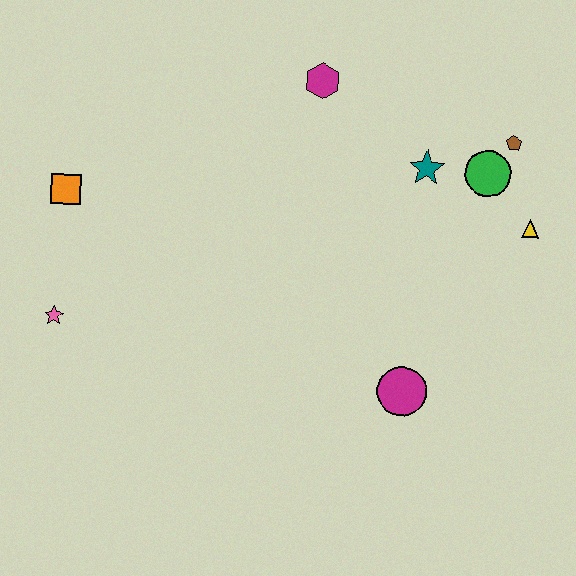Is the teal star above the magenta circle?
Yes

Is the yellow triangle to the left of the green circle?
No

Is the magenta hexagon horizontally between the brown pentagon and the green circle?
No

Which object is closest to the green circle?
The brown pentagon is closest to the green circle.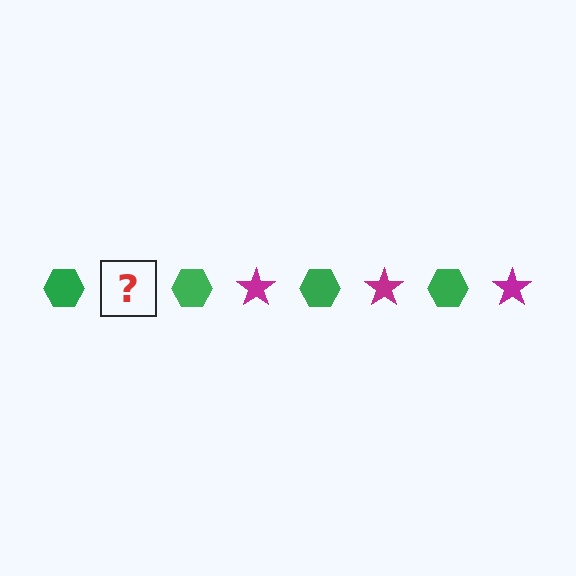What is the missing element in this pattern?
The missing element is a magenta star.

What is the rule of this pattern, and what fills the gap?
The rule is that the pattern alternates between green hexagon and magenta star. The gap should be filled with a magenta star.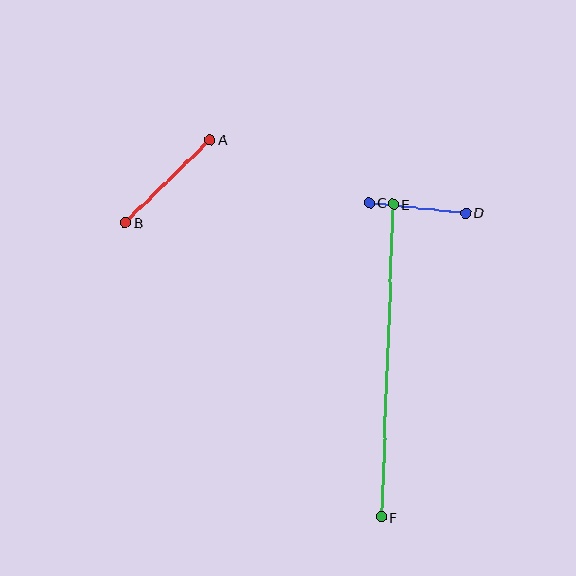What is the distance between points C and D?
The distance is approximately 97 pixels.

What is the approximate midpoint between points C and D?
The midpoint is at approximately (417, 208) pixels.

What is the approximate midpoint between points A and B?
The midpoint is at approximately (168, 181) pixels.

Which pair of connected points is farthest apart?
Points E and F are farthest apart.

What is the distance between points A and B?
The distance is approximately 119 pixels.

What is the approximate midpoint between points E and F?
The midpoint is at approximately (387, 361) pixels.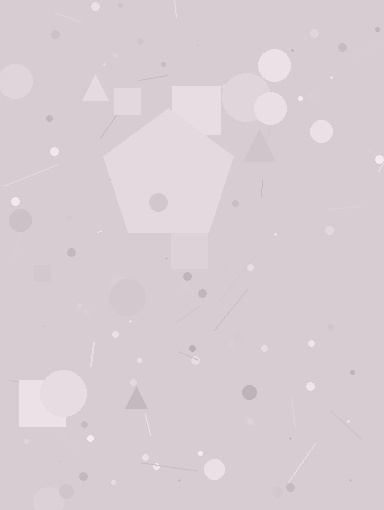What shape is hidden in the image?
A pentagon is hidden in the image.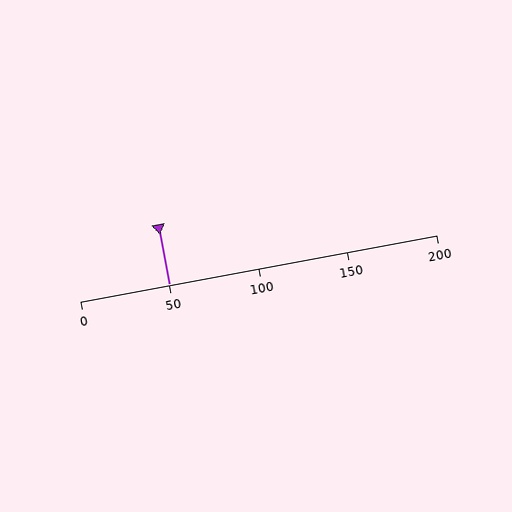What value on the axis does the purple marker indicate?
The marker indicates approximately 50.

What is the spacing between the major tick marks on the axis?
The major ticks are spaced 50 apart.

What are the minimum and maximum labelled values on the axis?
The axis runs from 0 to 200.